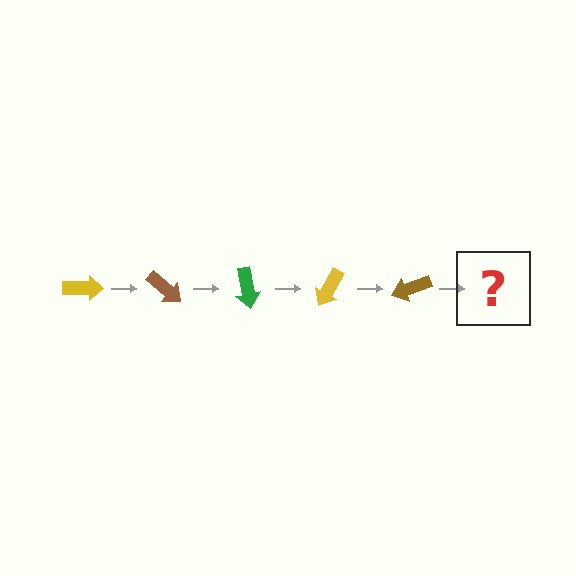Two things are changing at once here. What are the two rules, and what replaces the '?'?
The two rules are that it rotates 40 degrees each step and the color cycles through yellow, brown, and green. The '?' should be a green arrow, rotated 200 degrees from the start.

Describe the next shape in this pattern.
It should be a green arrow, rotated 200 degrees from the start.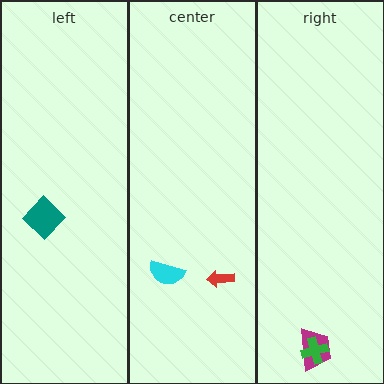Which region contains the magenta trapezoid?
The right region.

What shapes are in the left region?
The teal diamond.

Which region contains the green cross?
The right region.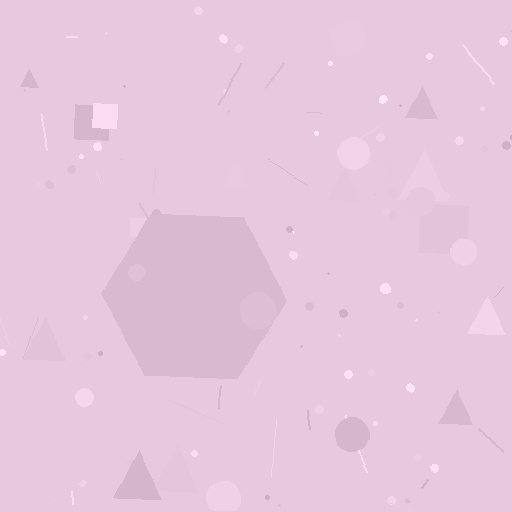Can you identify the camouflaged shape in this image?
The camouflaged shape is a hexagon.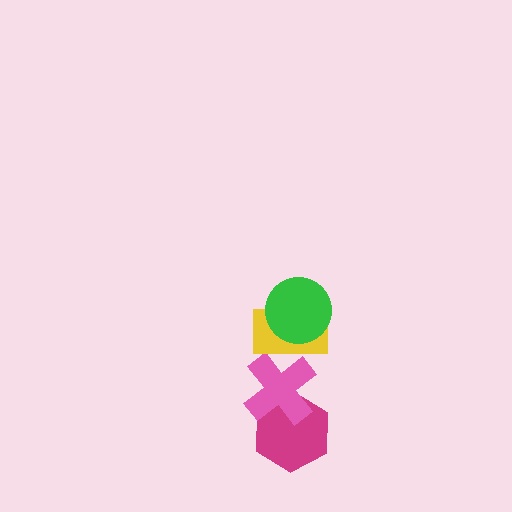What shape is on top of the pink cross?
The yellow rectangle is on top of the pink cross.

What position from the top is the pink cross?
The pink cross is 3rd from the top.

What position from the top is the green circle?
The green circle is 1st from the top.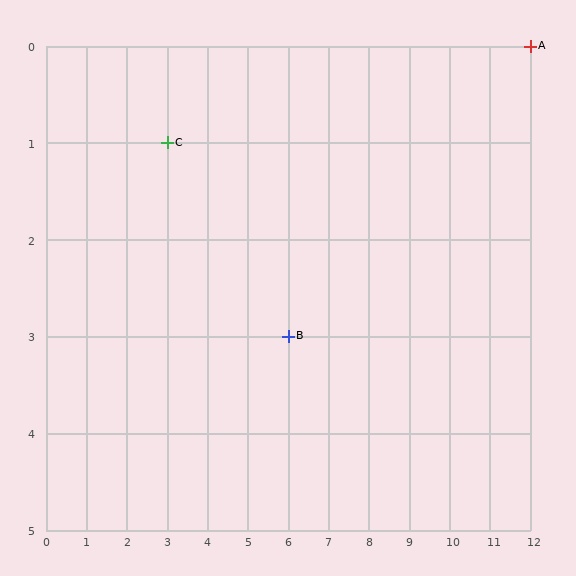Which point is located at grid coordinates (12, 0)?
Point A is at (12, 0).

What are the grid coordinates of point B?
Point B is at grid coordinates (6, 3).